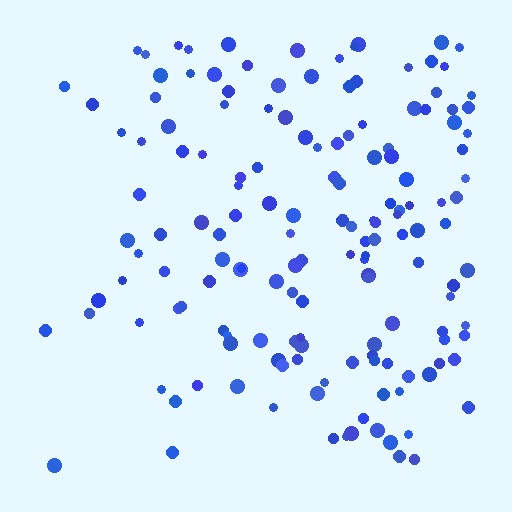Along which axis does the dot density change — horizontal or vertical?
Horizontal.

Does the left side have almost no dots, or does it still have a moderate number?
Still a moderate number, just noticeably fewer than the right.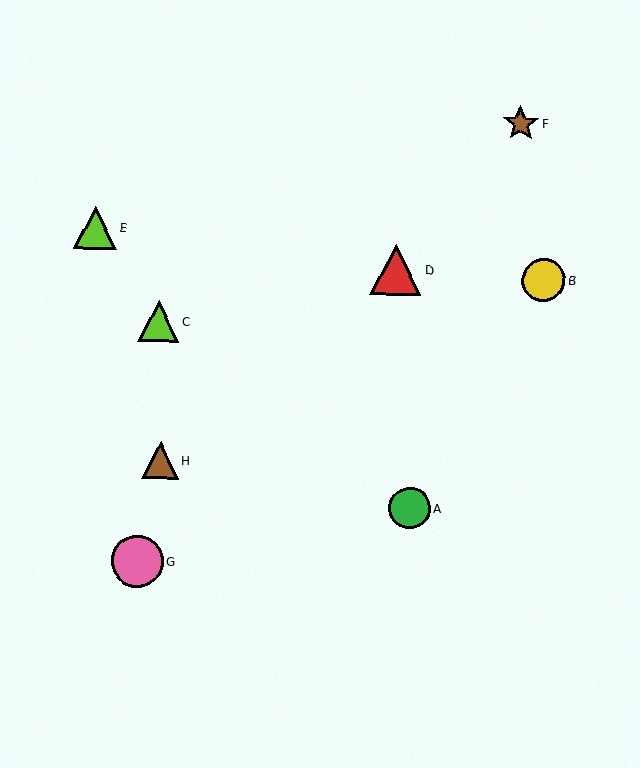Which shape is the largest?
The red triangle (labeled D) is the largest.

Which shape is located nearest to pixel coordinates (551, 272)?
The yellow circle (labeled B) at (543, 280) is nearest to that location.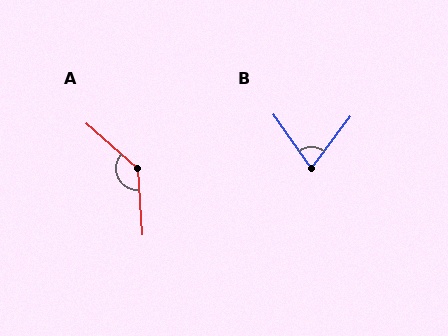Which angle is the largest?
A, at approximately 136 degrees.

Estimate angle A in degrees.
Approximately 136 degrees.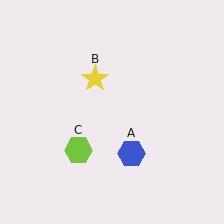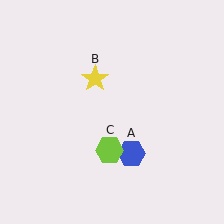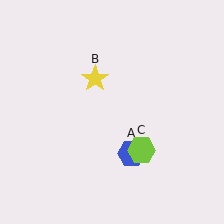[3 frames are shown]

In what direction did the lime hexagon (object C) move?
The lime hexagon (object C) moved right.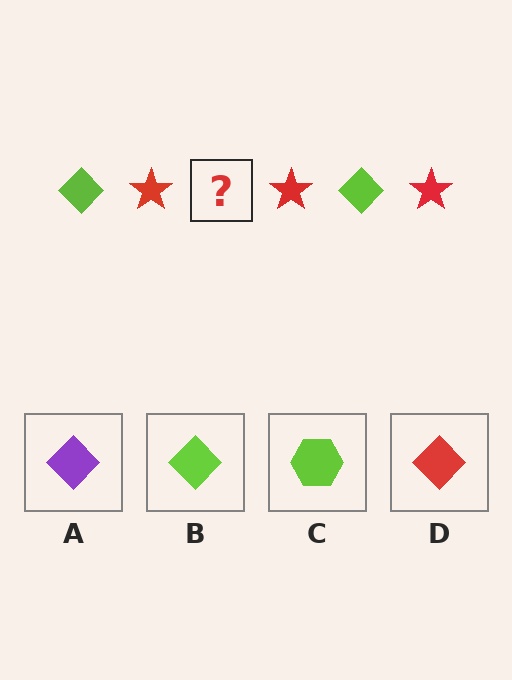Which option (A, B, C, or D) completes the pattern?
B.